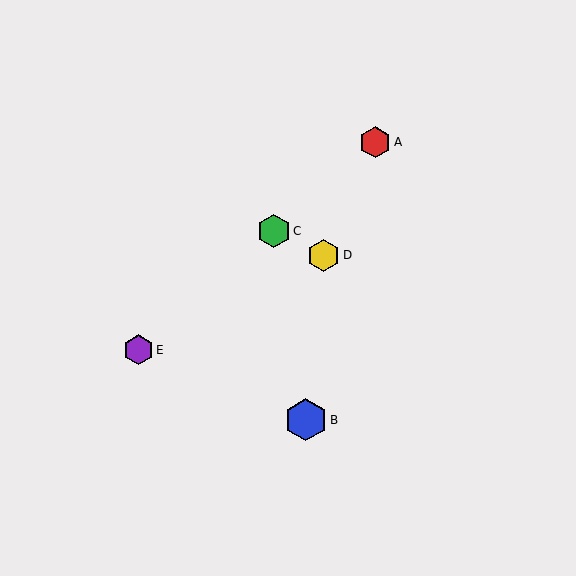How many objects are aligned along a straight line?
3 objects (A, C, E) are aligned along a straight line.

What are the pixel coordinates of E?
Object E is at (138, 350).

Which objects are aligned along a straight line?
Objects A, C, E are aligned along a straight line.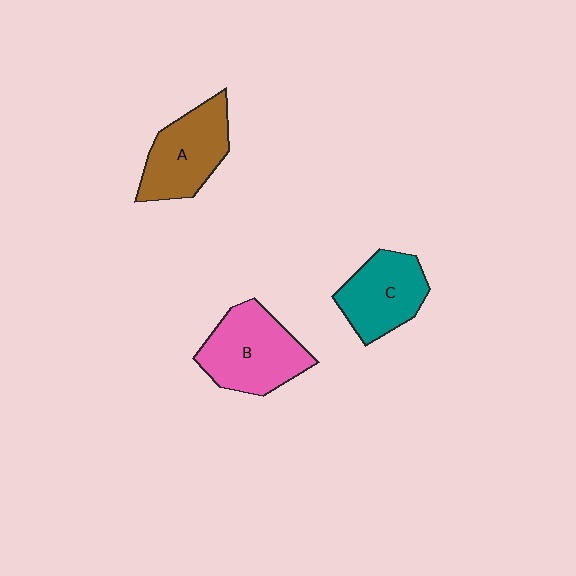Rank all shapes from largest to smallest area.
From largest to smallest: B (pink), A (brown), C (teal).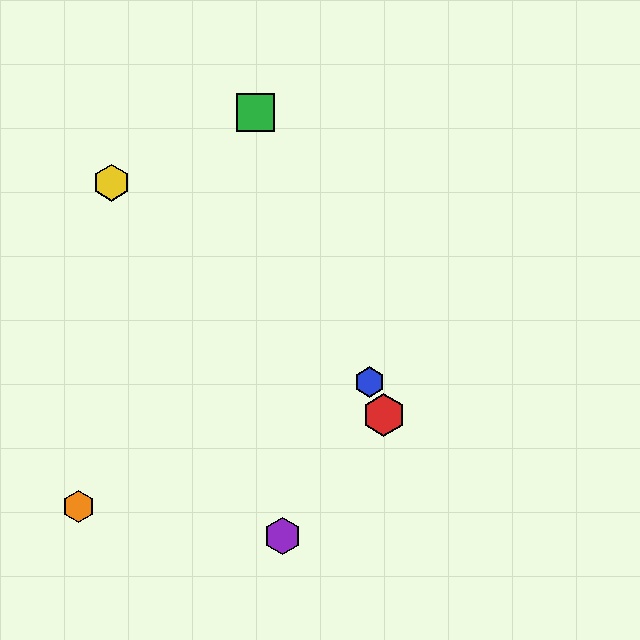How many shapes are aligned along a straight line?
3 shapes (the red hexagon, the blue hexagon, the green square) are aligned along a straight line.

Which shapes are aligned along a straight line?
The red hexagon, the blue hexagon, the green square are aligned along a straight line.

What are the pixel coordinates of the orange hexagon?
The orange hexagon is at (78, 506).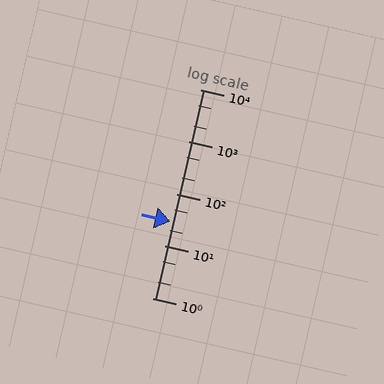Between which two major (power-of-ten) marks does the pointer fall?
The pointer is between 10 and 100.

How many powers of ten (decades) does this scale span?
The scale spans 4 decades, from 1 to 10000.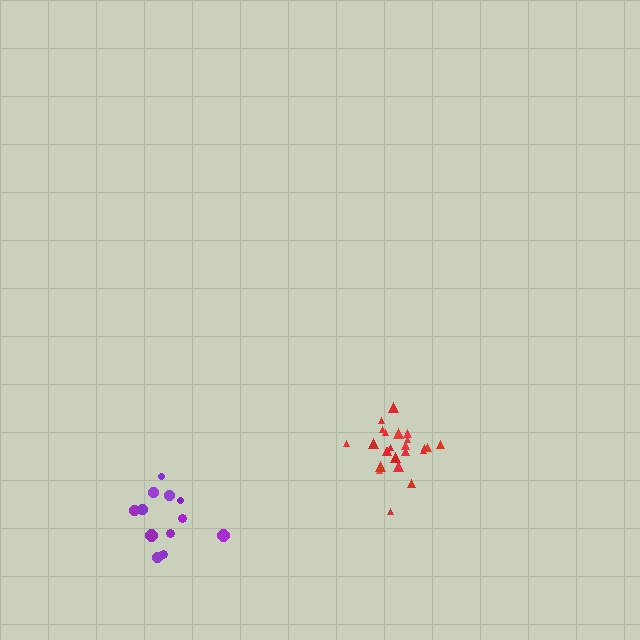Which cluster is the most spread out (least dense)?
Purple.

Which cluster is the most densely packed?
Red.